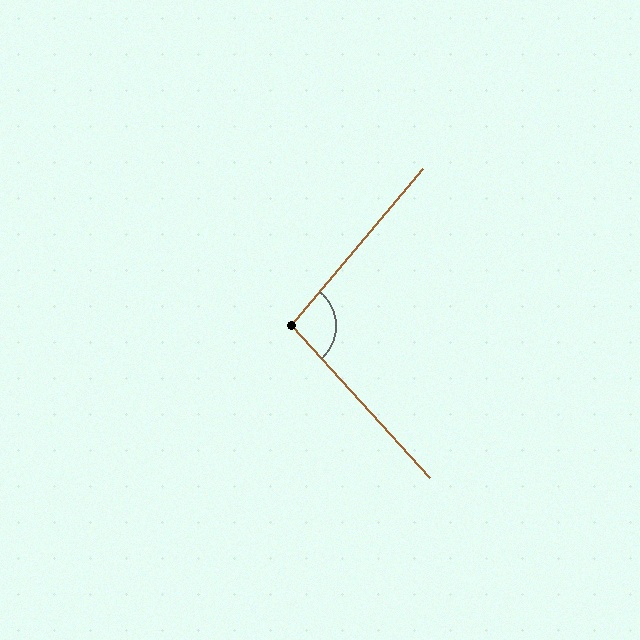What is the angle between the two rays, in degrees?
Approximately 98 degrees.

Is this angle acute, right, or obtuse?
It is obtuse.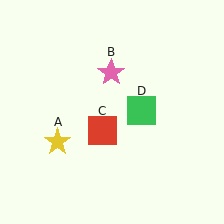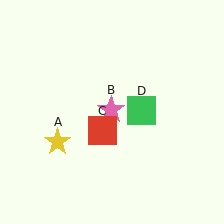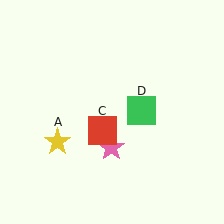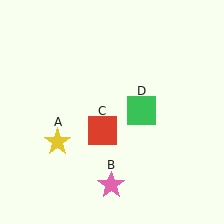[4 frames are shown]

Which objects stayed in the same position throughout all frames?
Yellow star (object A) and red square (object C) and green square (object D) remained stationary.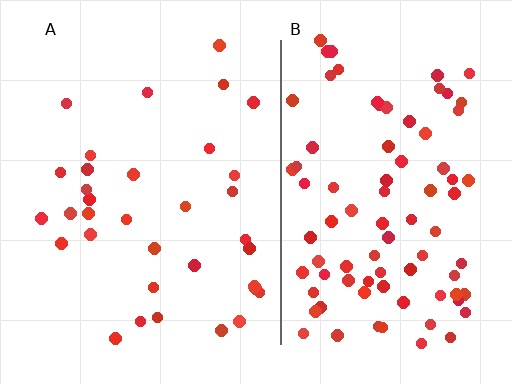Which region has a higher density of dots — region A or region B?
B (the right).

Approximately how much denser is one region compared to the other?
Approximately 2.5× — region B over region A.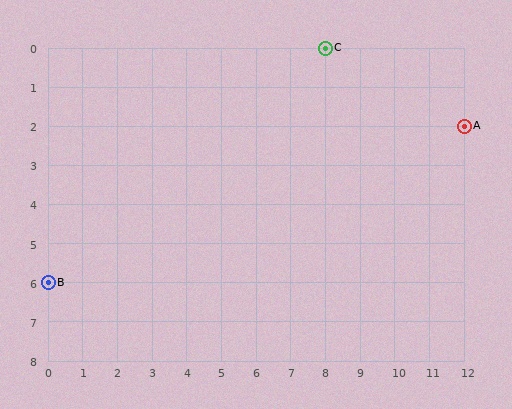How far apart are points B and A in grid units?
Points B and A are 12 columns and 4 rows apart (about 12.6 grid units diagonally).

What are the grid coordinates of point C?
Point C is at grid coordinates (8, 0).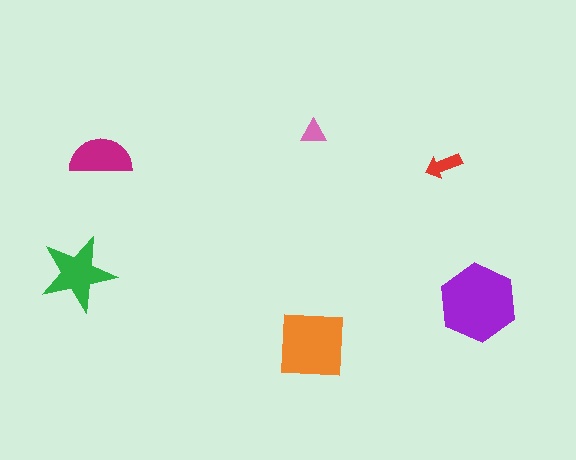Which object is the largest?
The purple hexagon.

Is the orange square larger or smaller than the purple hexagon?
Smaller.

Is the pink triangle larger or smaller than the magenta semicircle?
Smaller.